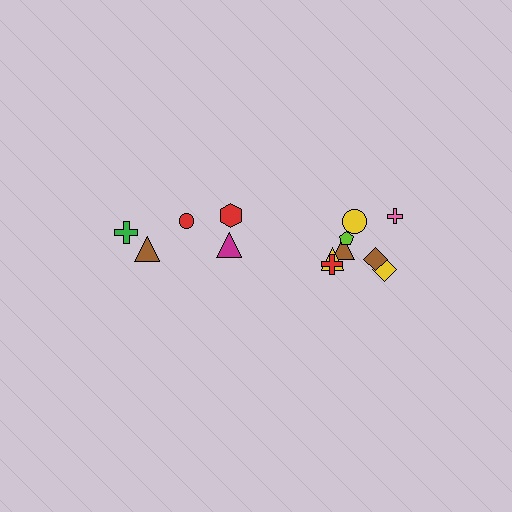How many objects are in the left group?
There are 5 objects.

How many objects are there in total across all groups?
There are 13 objects.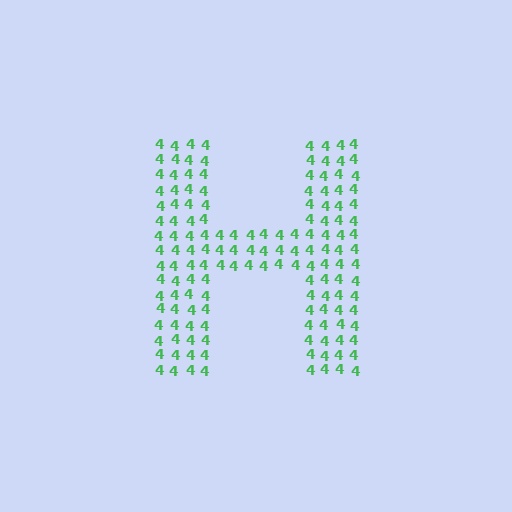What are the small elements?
The small elements are digit 4's.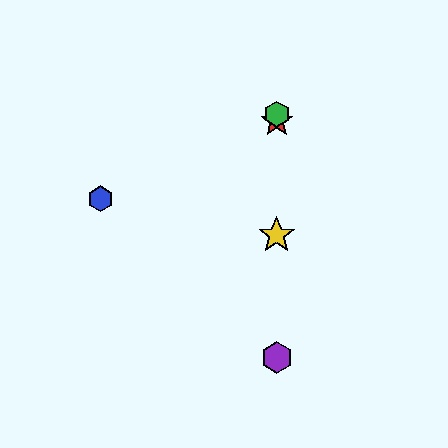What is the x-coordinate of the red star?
The red star is at x≈277.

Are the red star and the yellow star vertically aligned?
Yes, both are at x≈277.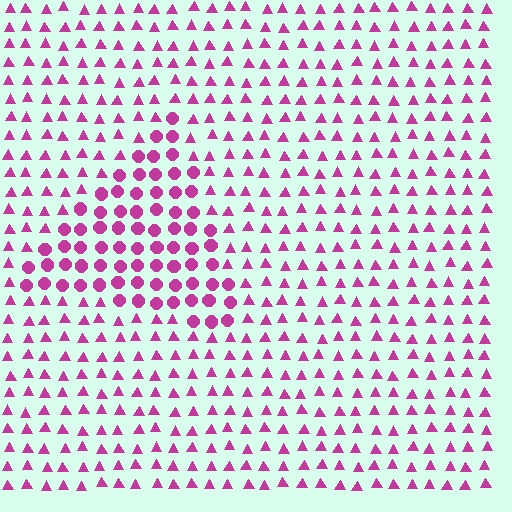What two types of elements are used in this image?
The image uses circles inside the triangle region and triangles outside it.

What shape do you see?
I see a triangle.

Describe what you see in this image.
The image is filled with small magenta elements arranged in a uniform grid. A triangle-shaped region contains circles, while the surrounding area contains triangles. The boundary is defined purely by the change in element shape.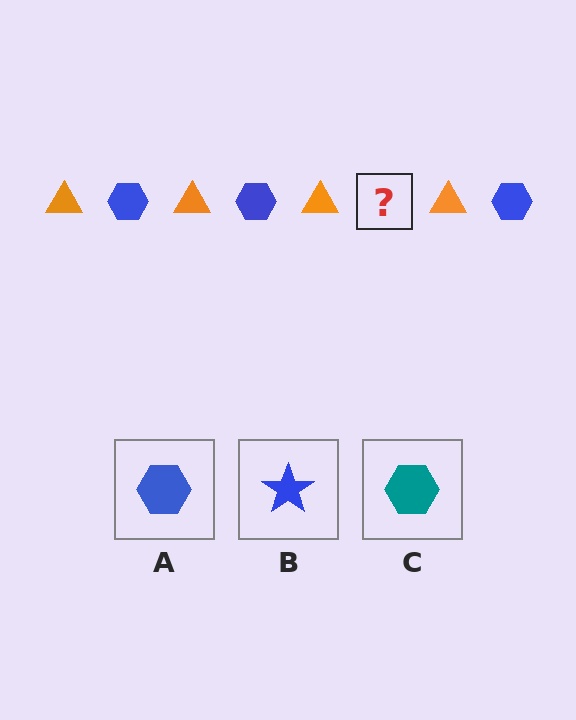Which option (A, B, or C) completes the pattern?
A.